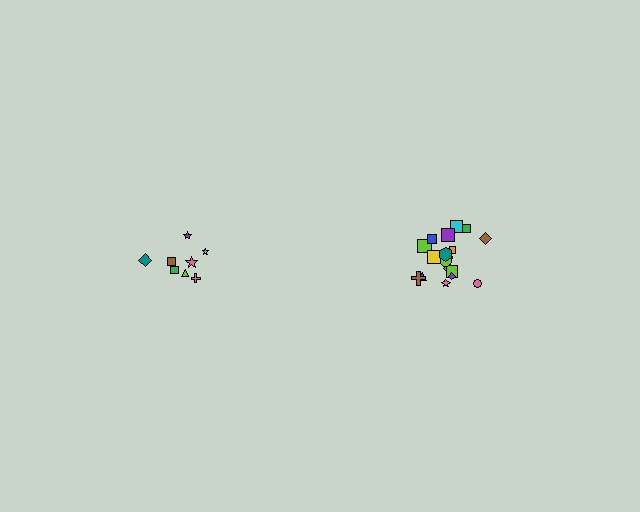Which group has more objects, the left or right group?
The right group.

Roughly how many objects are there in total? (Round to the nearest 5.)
Roughly 25 objects in total.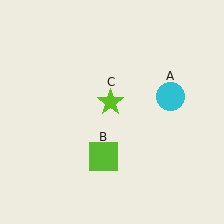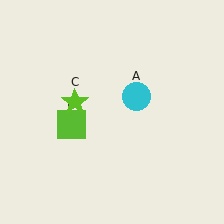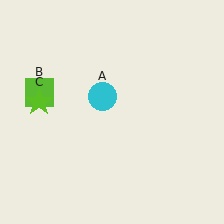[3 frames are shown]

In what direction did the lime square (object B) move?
The lime square (object B) moved up and to the left.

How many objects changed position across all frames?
3 objects changed position: cyan circle (object A), lime square (object B), lime star (object C).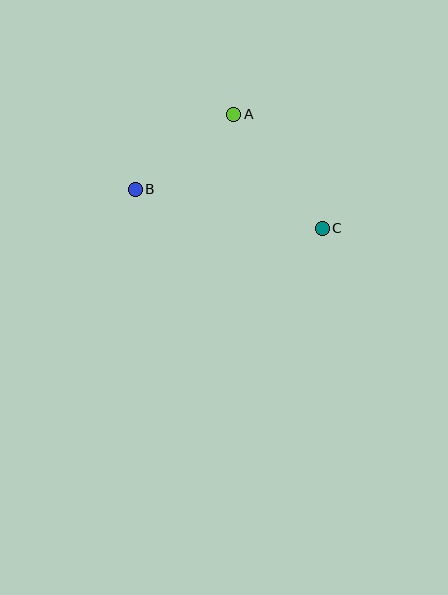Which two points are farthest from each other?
Points B and C are farthest from each other.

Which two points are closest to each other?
Points A and B are closest to each other.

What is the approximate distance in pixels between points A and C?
The distance between A and C is approximately 144 pixels.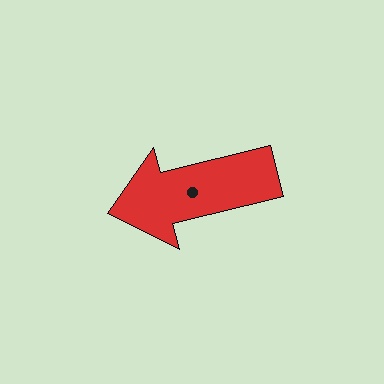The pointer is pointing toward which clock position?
Roughly 9 o'clock.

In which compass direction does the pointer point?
West.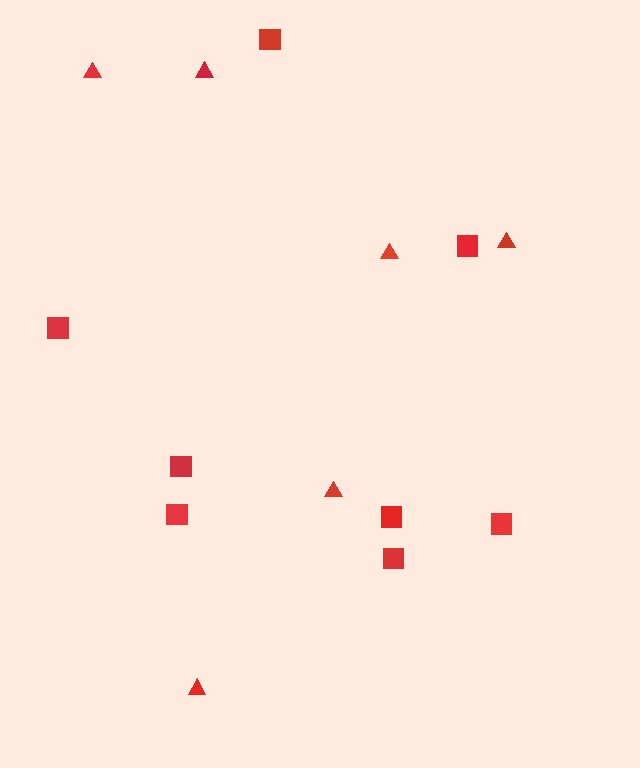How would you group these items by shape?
There are 2 groups: one group of squares (8) and one group of triangles (6).